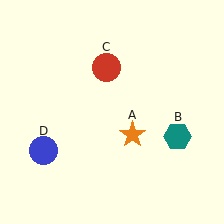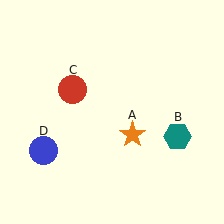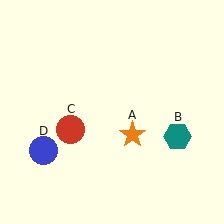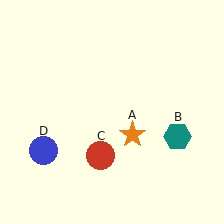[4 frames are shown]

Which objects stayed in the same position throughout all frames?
Orange star (object A) and teal hexagon (object B) and blue circle (object D) remained stationary.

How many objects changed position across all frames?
1 object changed position: red circle (object C).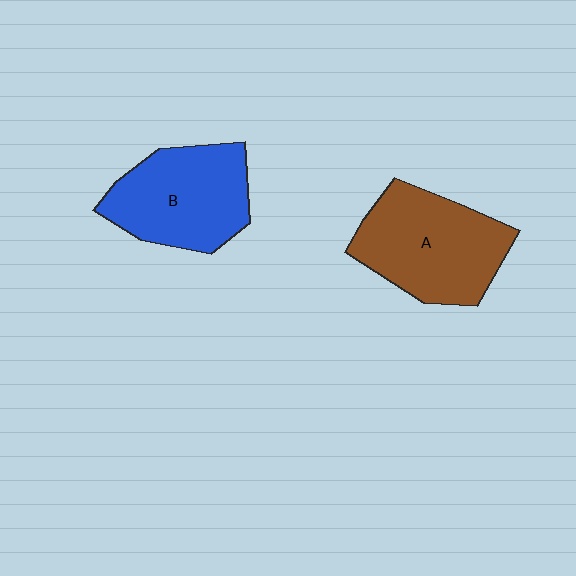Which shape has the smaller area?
Shape B (blue).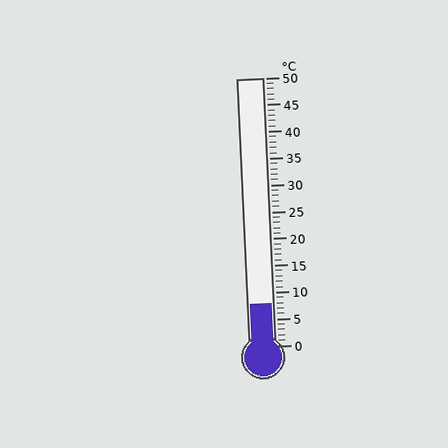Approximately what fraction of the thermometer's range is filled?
The thermometer is filled to approximately 15% of its range.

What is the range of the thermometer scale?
The thermometer scale ranges from 0°C to 50°C.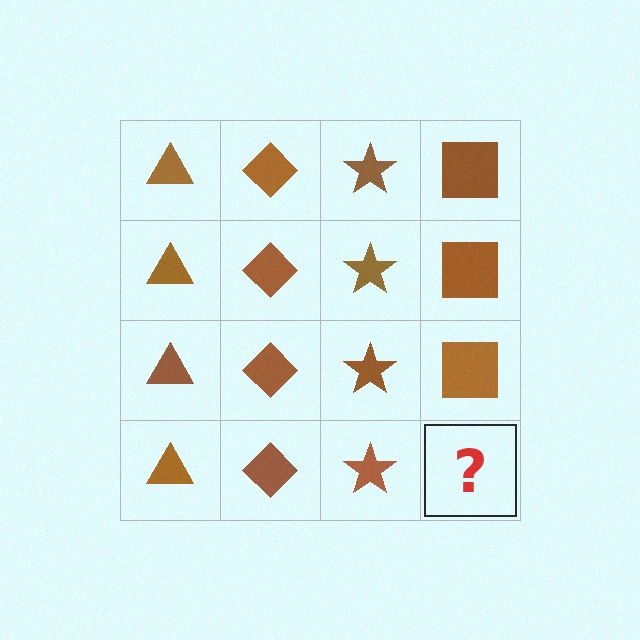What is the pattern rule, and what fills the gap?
The rule is that each column has a consistent shape. The gap should be filled with a brown square.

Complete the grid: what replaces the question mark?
The question mark should be replaced with a brown square.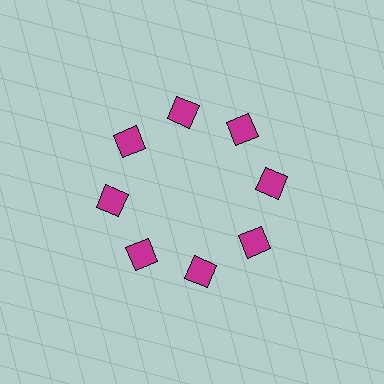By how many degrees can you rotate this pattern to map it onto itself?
The pattern maps onto itself every 45 degrees of rotation.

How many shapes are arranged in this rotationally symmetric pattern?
There are 8 shapes, arranged in 8 groups of 1.